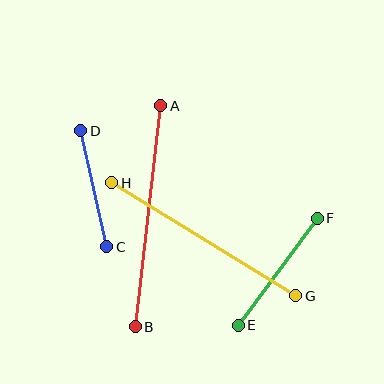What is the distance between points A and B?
The distance is approximately 223 pixels.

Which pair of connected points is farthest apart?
Points A and B are farthest apart.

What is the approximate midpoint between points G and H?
The midpoint is at approximately (204, 239) pixels.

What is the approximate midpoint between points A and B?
The midpoint is at approximately (148, 216) pixels.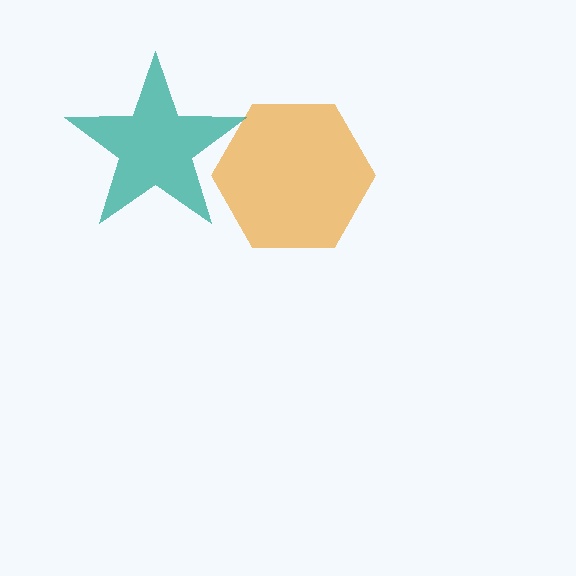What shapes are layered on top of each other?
The layered shapes are: an orange hexagon, a teal star.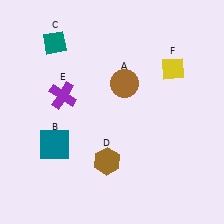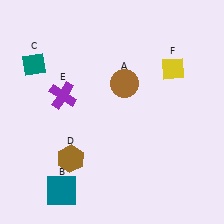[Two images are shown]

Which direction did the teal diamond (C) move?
The teal diamond (C) moved down.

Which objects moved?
The objects that moved are: the teal square (B), the teal diamond (C), the brown hexagon (D).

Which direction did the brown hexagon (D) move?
The brown hexagon (D) moved left.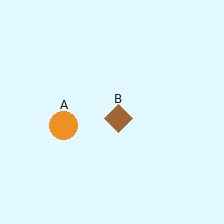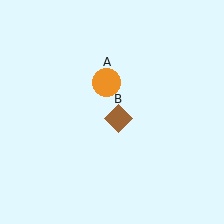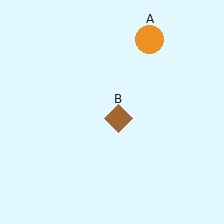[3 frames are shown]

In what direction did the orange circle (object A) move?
The orange circle (object A) moved up and to the right.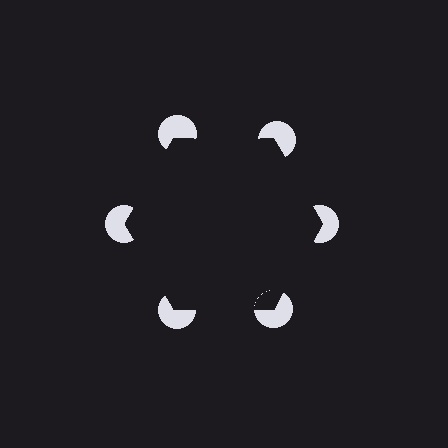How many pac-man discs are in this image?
There are 6 — one at each vertex of the illusory hexagon.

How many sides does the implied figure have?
6 sides.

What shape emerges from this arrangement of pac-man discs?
An illusory hexagon — its edges are inferred from the aligned wedge cuts in the pac-man discs, not physically drawn.